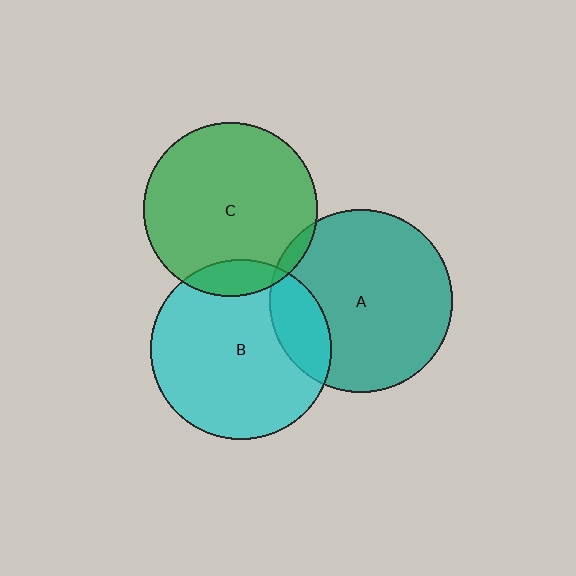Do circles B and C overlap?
Yes.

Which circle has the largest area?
Circle A (teal).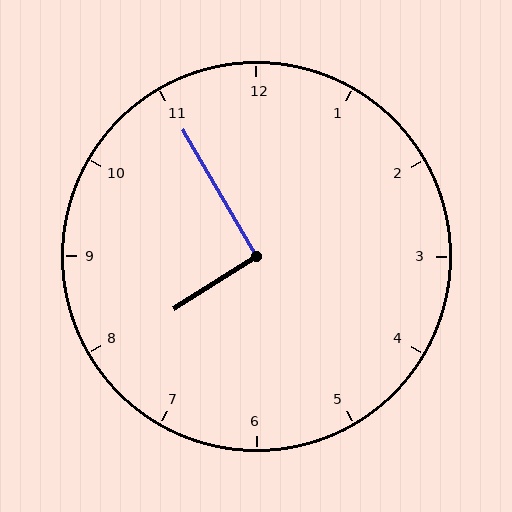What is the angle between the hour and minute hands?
Approximately 92 degrees.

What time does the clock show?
7:55.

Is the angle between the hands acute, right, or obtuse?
It is right.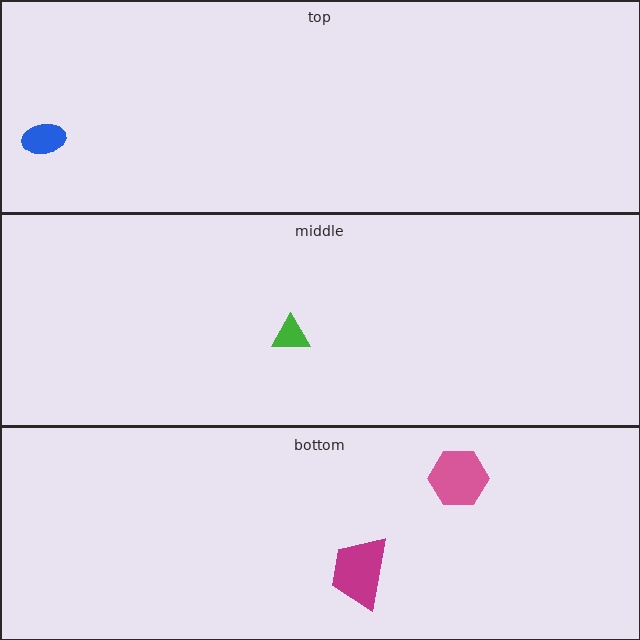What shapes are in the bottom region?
The magenta trapezoid, the pink hexagon.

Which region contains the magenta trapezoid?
The bottom region.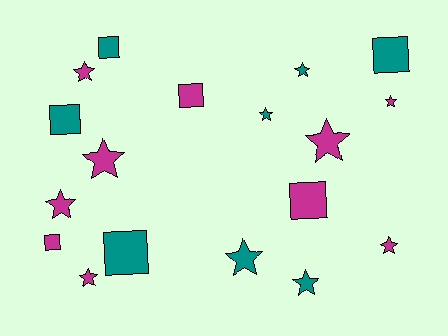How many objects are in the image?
There are 18 objects.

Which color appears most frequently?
Magenta, with 10 objects.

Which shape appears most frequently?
Star, with 11 objects.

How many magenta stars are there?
There are 7 magenta stars.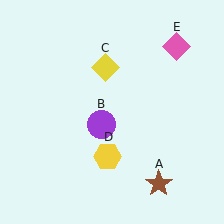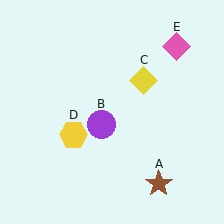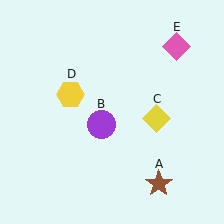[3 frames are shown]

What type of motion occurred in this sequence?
The yellow diamond (object C), yellow hexagon (object D) rotated clockwise around the center of the scene.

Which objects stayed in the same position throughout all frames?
Brown star (object A) and purple circle (object B) and pink diamond (object E) remained stationary.